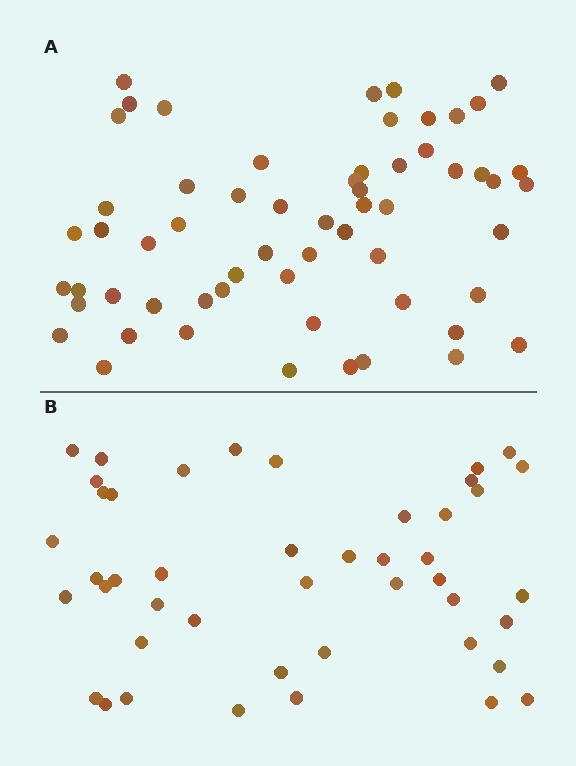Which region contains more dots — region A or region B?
Region A (the top region) has more dots.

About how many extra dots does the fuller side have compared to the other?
Region A has approximately 15 more dots than region B.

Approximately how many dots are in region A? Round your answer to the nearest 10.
About 60 dots.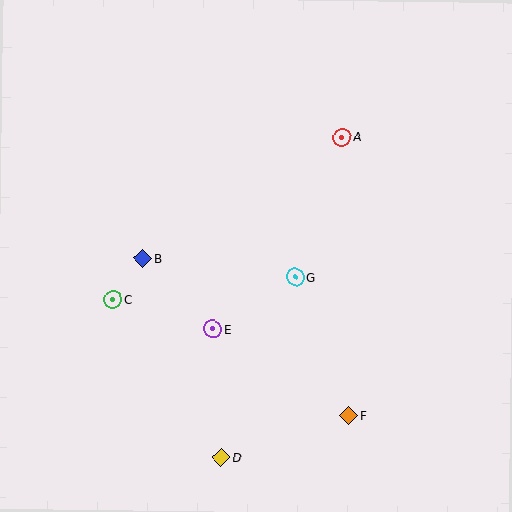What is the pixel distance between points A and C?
The distance between A and C is 281 pixels.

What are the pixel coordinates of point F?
Point F is at (349, 416).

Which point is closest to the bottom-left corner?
Point D is closest to the bottom-left corner.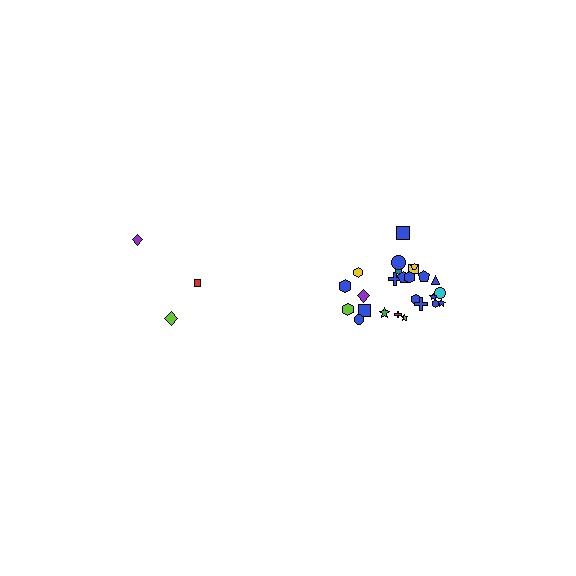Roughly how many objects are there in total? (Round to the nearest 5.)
Roughly 30 objects in total.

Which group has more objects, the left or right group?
The right group.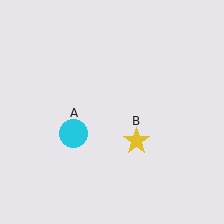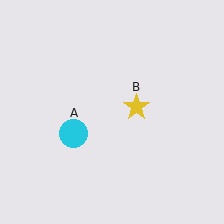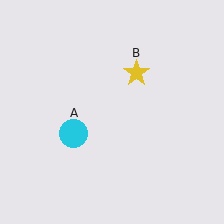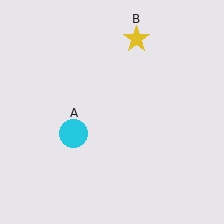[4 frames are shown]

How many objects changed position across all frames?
1 object changed position: yellow star (object B).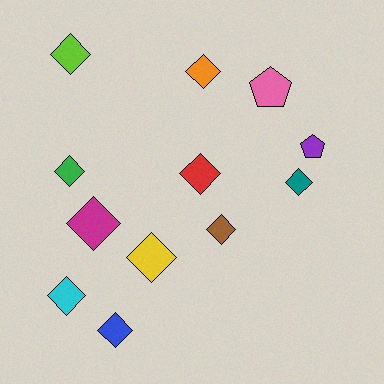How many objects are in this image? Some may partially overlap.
There are 12 objects.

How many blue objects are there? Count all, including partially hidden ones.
There is 1 blue object.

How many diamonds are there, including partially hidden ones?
There are 10 diamonds.